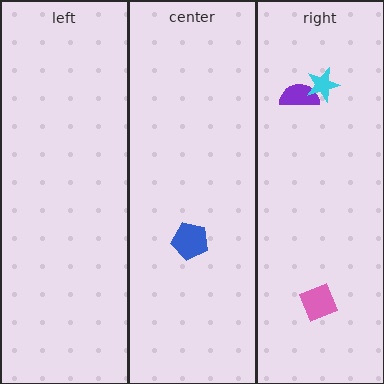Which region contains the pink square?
The right region.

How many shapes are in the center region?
1.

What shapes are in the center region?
The blue pentagon.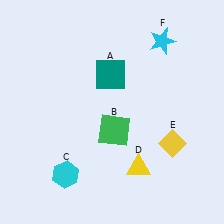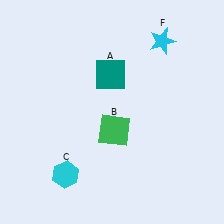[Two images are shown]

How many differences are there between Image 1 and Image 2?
There are 2 differences between the two images.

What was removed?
The yellow triangle (D), the yellow diamond (E) were removed in Image 2.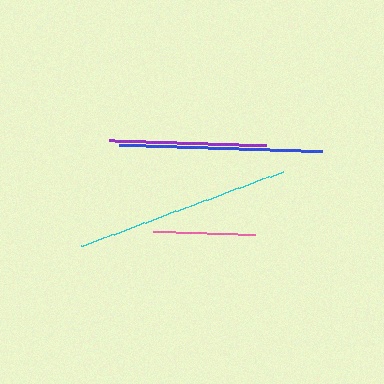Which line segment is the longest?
The cyan line is the longest at approximately 215 pixels.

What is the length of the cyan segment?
The cyan segment is approximately 215 pixels long.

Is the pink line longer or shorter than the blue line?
The blue line is longer than the pink line.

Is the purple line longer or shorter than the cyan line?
The cyan line is longer than the purple line.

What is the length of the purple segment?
The purple segment is approximately 158 pixels long.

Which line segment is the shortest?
The pink line is the shortest at approximately 102 pixels.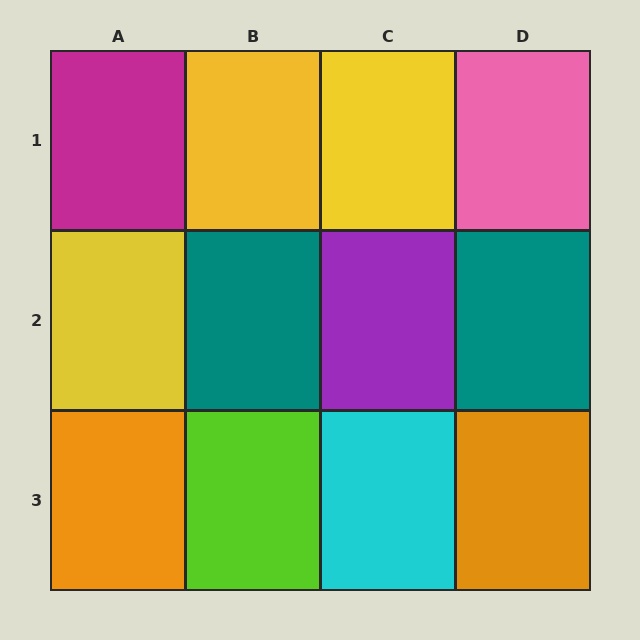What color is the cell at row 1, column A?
Magenta.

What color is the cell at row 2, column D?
Teal.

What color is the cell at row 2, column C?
Purple.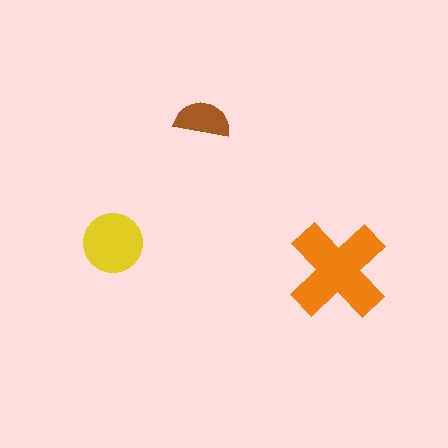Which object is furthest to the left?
The yellow circle is leftmost.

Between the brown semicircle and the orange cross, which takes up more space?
The orange cross.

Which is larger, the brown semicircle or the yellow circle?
The yellow circle.